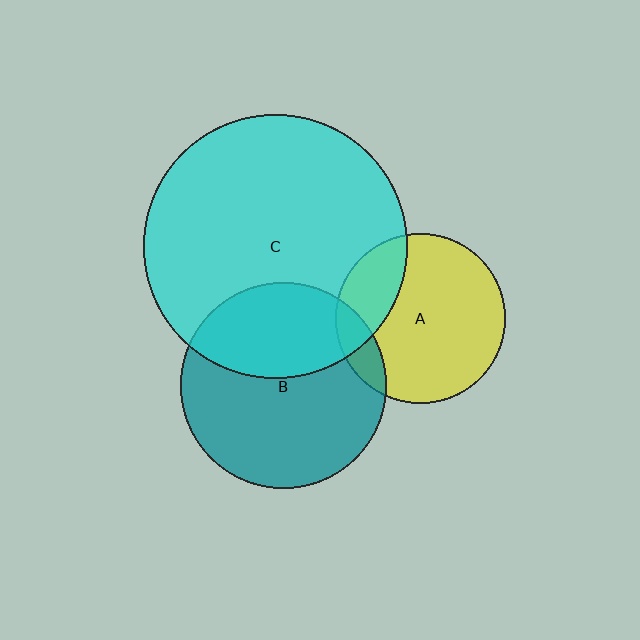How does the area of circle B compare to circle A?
Approximately 1.5 times.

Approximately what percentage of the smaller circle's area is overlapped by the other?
Approximately 35%.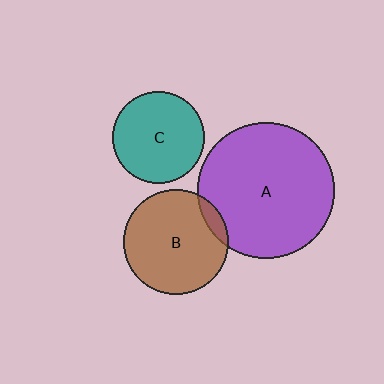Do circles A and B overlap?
Yes.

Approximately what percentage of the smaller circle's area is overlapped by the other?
Approximately 10%.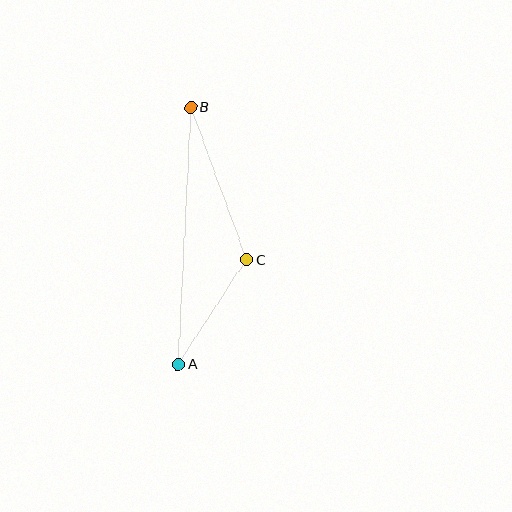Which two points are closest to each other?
Points A and C are closest to each other.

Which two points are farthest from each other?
Points A and B are farthest from each other.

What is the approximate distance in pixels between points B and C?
The distance between B and C is approximately 162 pixels.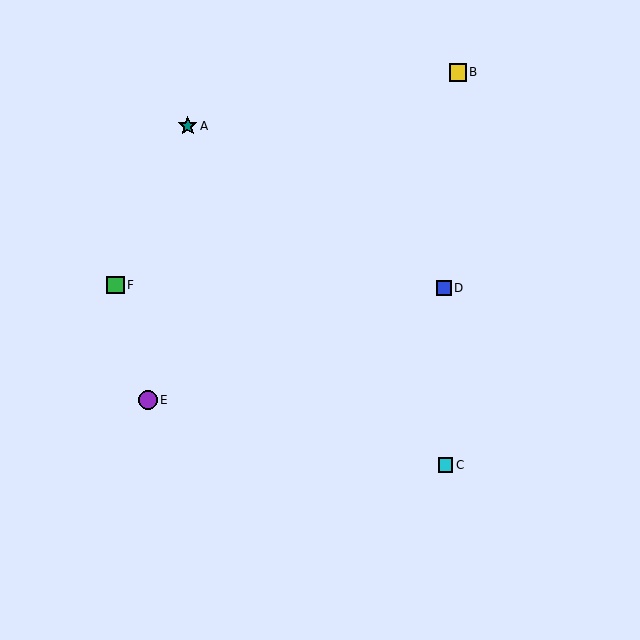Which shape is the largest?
The purple circle (labeled E) is the largest.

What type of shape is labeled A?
Shape A is a teal star.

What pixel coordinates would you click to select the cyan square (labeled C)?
Click at (445, 465) to select the cyan square C.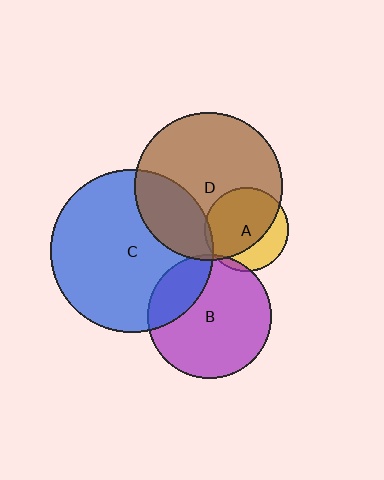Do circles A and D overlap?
Yes.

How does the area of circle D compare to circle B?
Approximately 1.4 times.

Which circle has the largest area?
Circle C (blue).